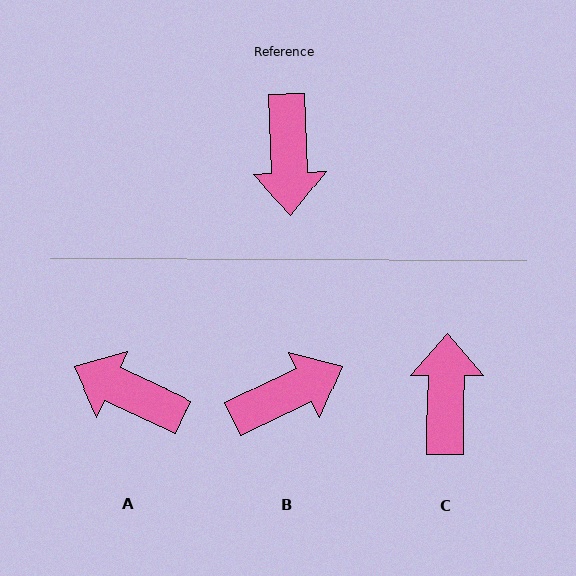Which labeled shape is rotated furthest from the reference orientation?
C, about 177 degrees away.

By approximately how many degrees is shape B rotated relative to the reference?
Approximately 113 degrees counter-clockwise.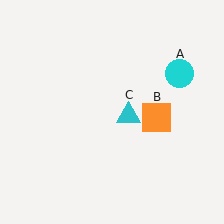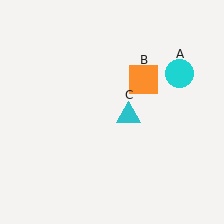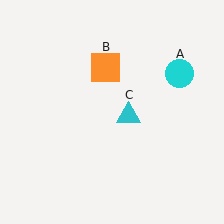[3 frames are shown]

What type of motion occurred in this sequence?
The orange square (object B) rotated counterclockwise around the center of the scene.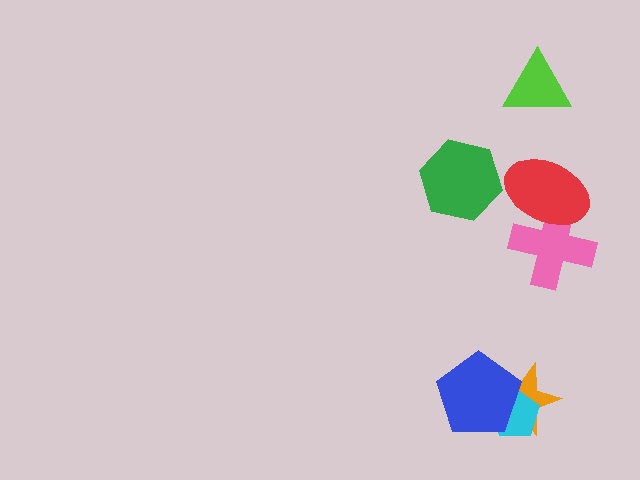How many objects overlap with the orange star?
2 objects overlap with the orange star.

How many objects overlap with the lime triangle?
0 objects overlap with the lime triangle.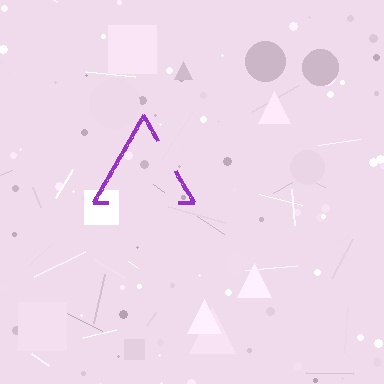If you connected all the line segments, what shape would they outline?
They would outline a triangle.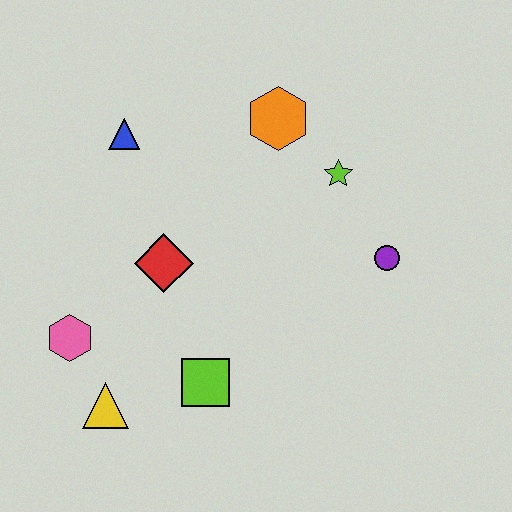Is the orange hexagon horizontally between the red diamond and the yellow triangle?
No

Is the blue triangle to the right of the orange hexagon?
No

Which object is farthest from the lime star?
The yellow triangle is farthest from the lime star.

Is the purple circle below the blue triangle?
Yes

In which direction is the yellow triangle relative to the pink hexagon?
The yellow triangle is below the pink hexagon.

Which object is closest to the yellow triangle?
The pink hexagon is closest to the yellow triangle.